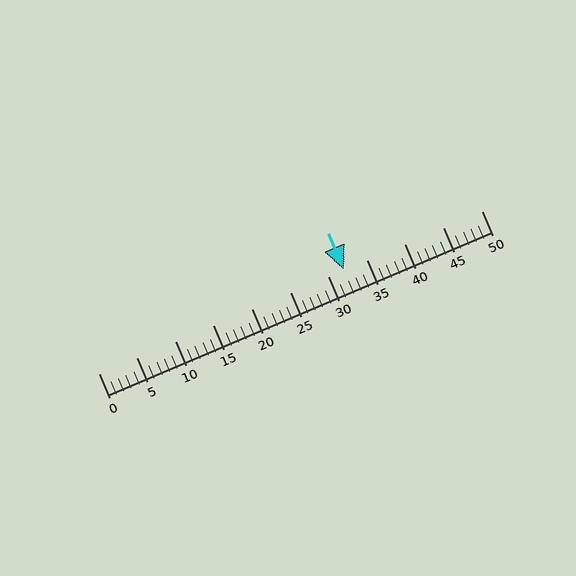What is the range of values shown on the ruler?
The ruler shows values from 0 to 50.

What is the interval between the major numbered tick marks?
The major tick marks are spaced 5 units apart.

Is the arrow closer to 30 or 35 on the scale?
The arrow is closer to 30.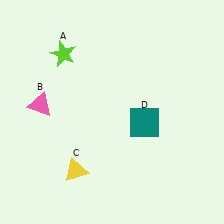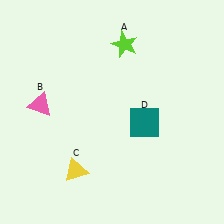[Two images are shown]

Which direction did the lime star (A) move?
The lime star (A) moved right.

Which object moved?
The lime star (A) moved right.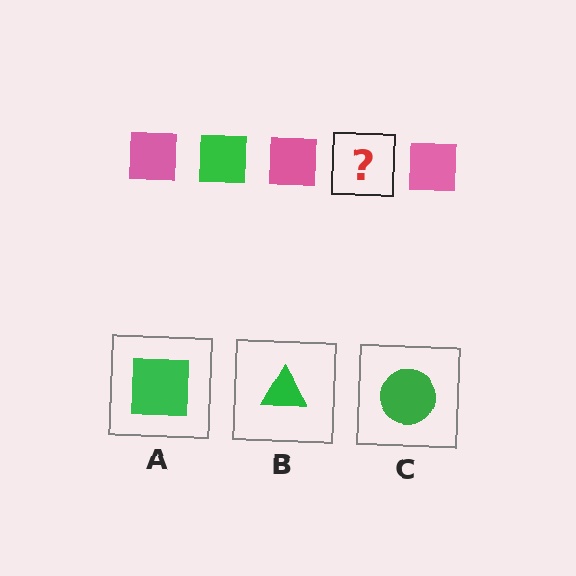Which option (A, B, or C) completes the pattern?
A.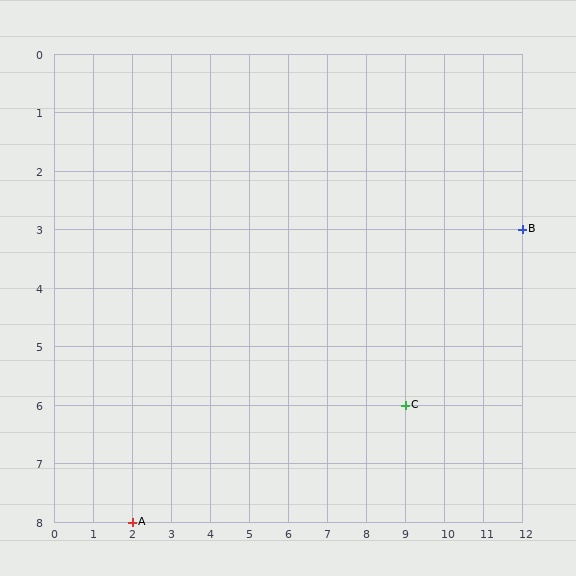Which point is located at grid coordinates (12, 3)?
Point B is at (12, 3).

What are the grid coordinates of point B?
Point B is at grid coordinates (12, 3).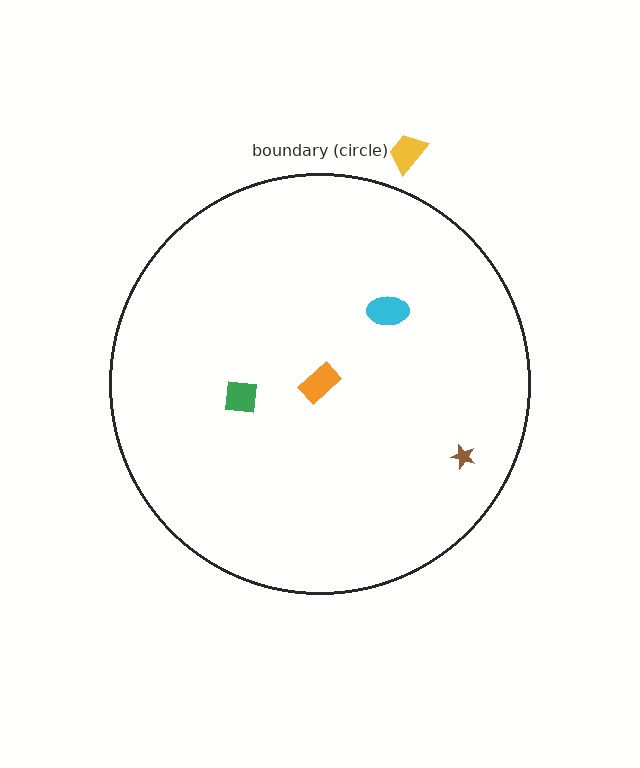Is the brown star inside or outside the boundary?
Inside.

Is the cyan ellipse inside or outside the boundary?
Inside.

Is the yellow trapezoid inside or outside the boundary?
Outside.